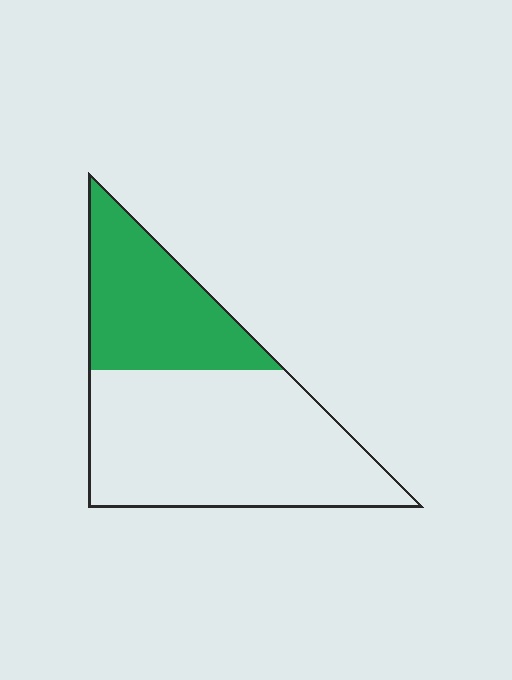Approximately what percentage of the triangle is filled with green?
Approximately 35%.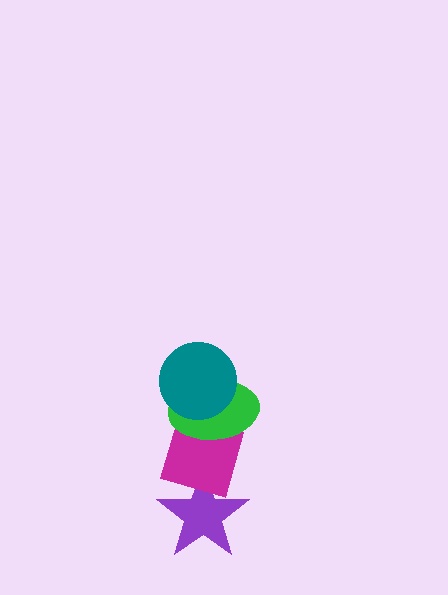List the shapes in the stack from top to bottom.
From top to bottom: the teal circle, the green ellipse, the magenta diamond, the purple star.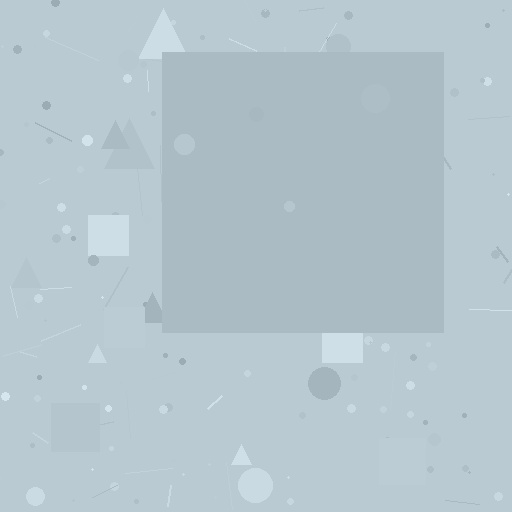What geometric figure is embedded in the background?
A square is embedded in the background.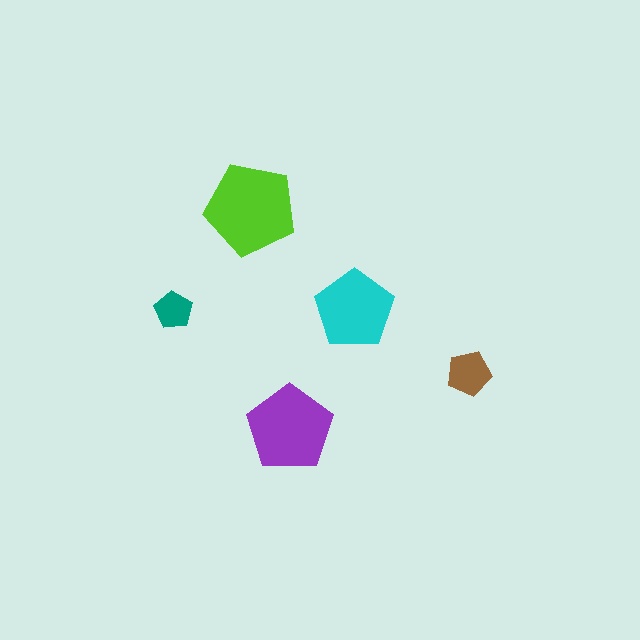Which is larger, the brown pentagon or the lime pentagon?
The lime one.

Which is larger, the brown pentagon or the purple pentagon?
The purple one.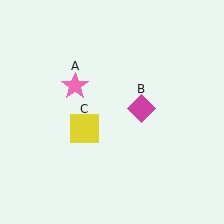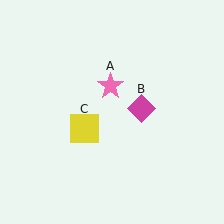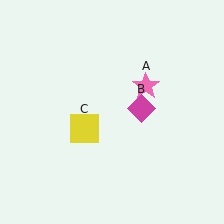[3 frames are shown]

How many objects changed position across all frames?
1 object changed position: pink star (object A).